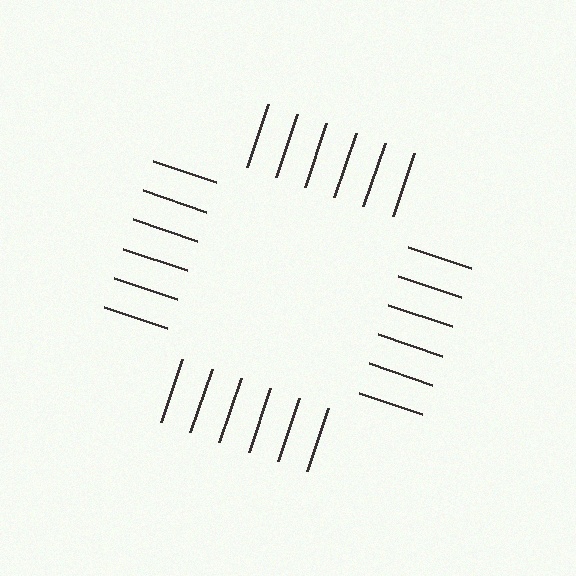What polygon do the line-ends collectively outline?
An illusory square — the line segments terminate on its edges but no continuous stroke is drawn.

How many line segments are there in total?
24 — 6 along each of the 4 edges.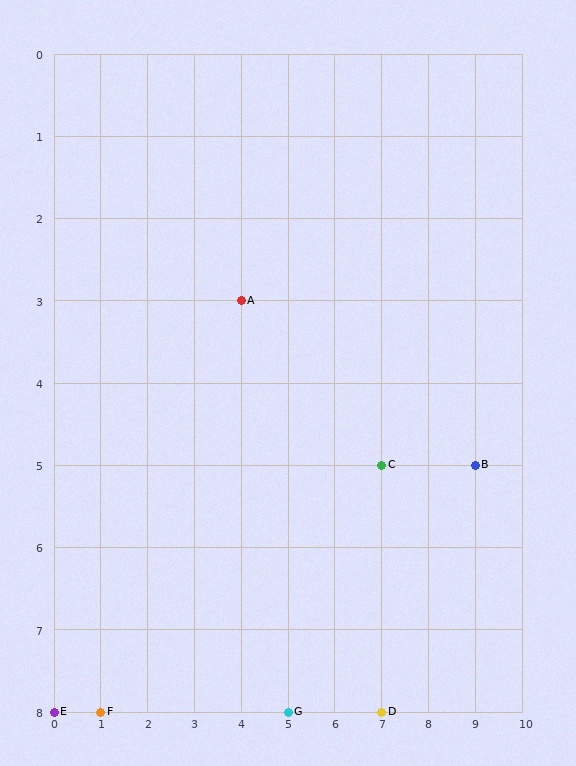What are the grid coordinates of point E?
Point E is at grid coordinates (0, 8).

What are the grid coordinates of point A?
Point A is at grid coordinates (4, 3).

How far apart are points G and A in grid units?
Points G and A are 1 column and 5 rows apart (about 5.1 grid units diagonally).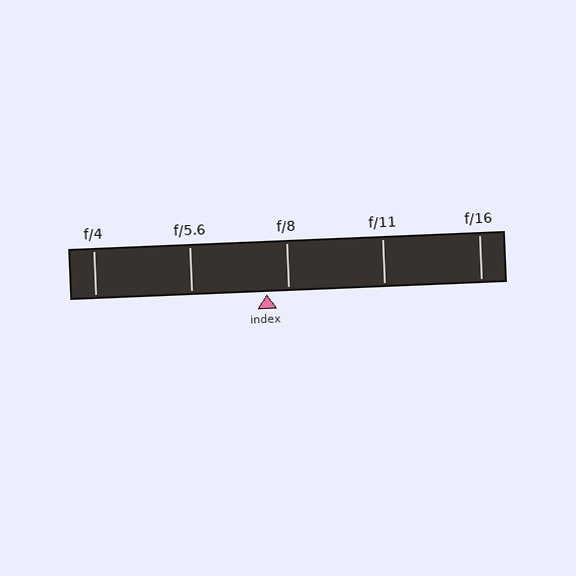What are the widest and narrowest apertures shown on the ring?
The widest aperture shown is f/4 and the narrowest is f/16.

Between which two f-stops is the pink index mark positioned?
The index mark is between f/5.6 and f/8.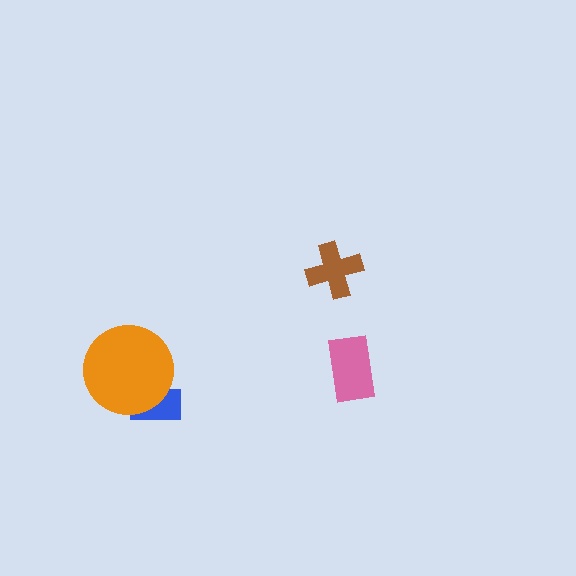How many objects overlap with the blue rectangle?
1 object overlaps with the blue rectangle.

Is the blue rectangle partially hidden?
Yes, it is partially covered by another shape.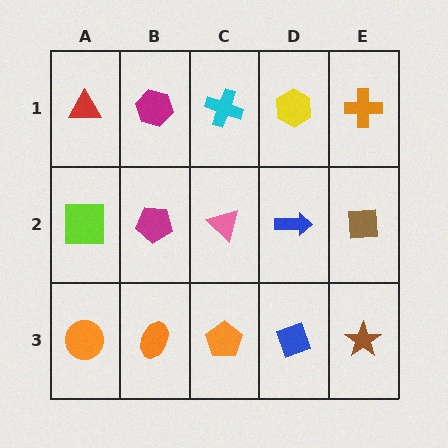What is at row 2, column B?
A magenta pentagon.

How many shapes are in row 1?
5 shapes.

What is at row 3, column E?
A brown star.